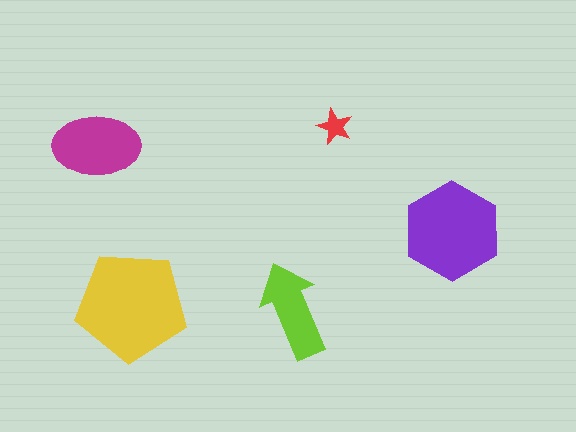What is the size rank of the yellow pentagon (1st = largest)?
1st.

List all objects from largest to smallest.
The yellow pentagon, the purple hexagon, the magenta ellipse, the lime arrow, the red star.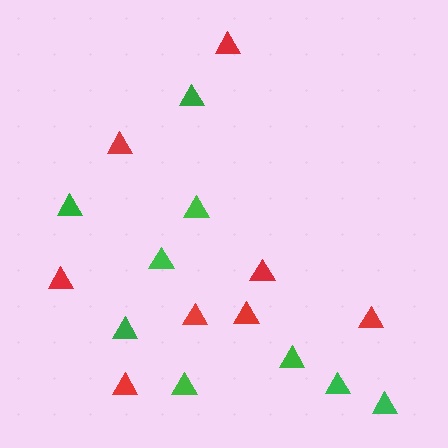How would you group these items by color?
There are 2 groups: one group of green triangles (9) and one group of red triangles (8).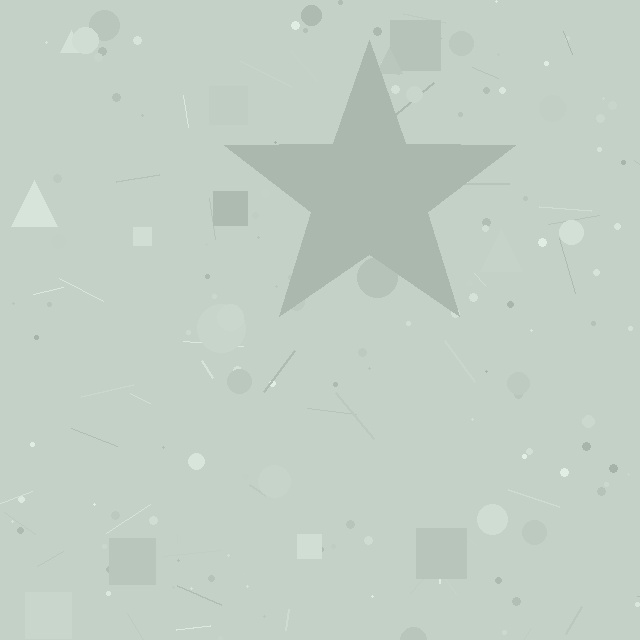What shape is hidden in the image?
A star is hidden in the image.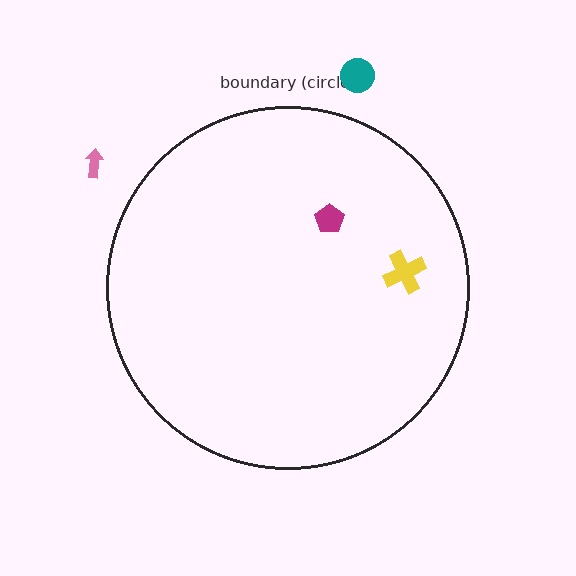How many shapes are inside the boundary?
2 inside, 2 outside.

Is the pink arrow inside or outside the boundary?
Outside.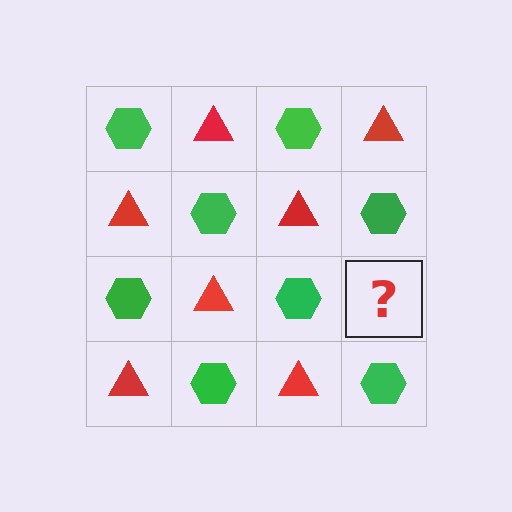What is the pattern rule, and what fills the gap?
The rule is that it alternates green hexagon and red triangle in a checkerboard pattern. The gap should be filled with a red triangle.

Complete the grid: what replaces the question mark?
The question mark should be replaced with a red triangle.